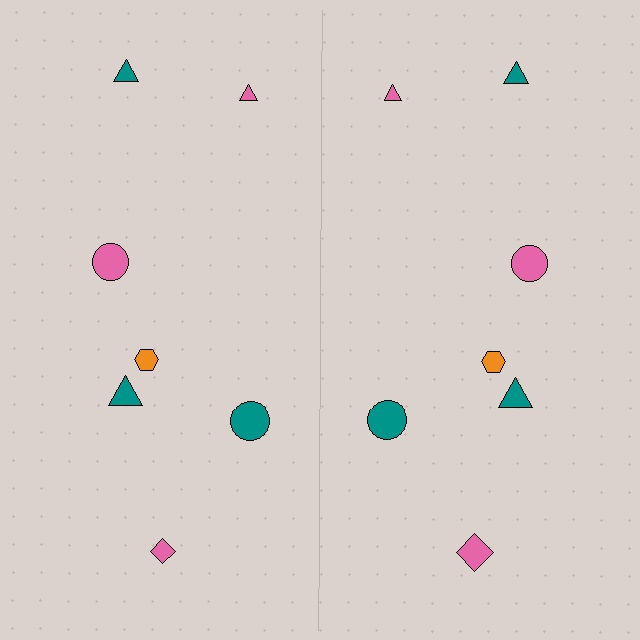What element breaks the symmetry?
The pink diamond on the right side has a different size than its mirror counterpart.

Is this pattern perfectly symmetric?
No, the pattern is not perfectly symmetric. The pink diamond on the right side has a different size than its mirror counterpart.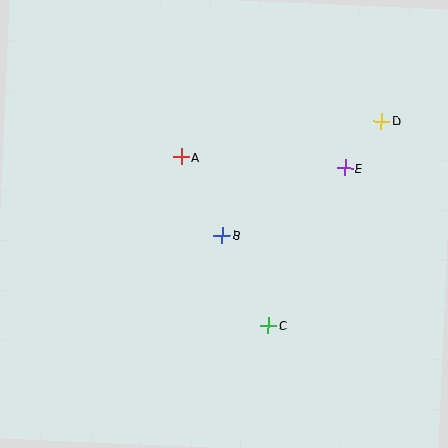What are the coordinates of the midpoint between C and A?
The midpoint between C and A is at (225, 241).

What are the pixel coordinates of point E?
Point E is at (345, 168).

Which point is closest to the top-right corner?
Point D is closest to the top-right corner.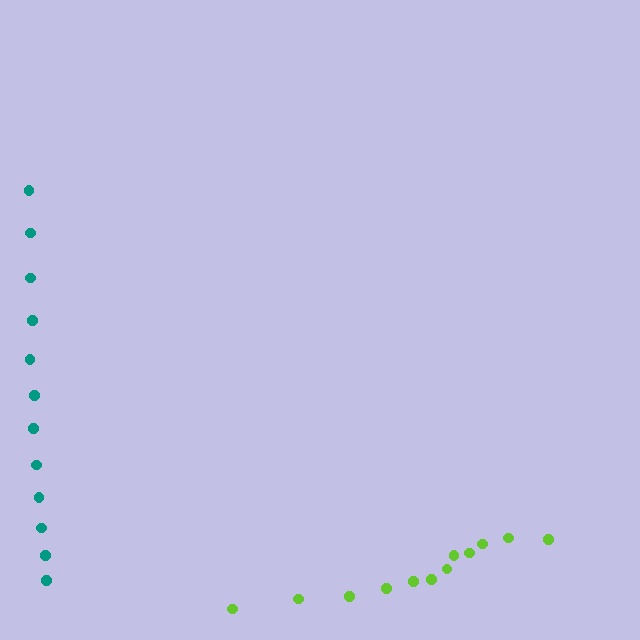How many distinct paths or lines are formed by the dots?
There are 2 distinct paths.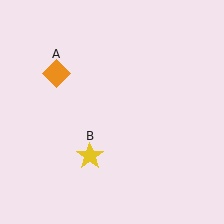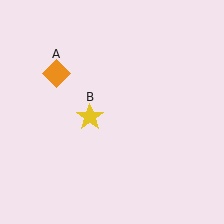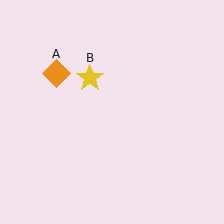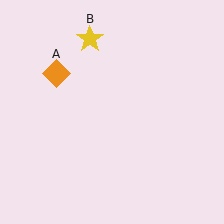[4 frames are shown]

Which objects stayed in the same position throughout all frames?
Orange diamond (object A) remained stationary.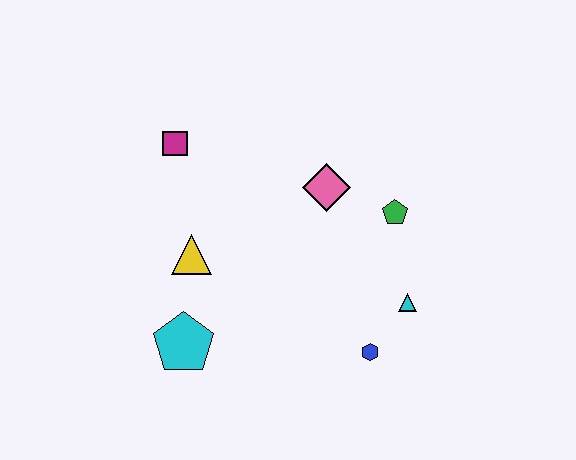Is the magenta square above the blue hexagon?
Yes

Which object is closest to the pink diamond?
The green pentagon is closest to the pink diamond.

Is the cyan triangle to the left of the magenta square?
No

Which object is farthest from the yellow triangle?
The cyan triangle is farthest from the yellow triangle.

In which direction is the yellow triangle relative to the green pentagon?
The yellow triangle is to the left of the green pentagon.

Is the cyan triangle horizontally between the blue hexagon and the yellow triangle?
No